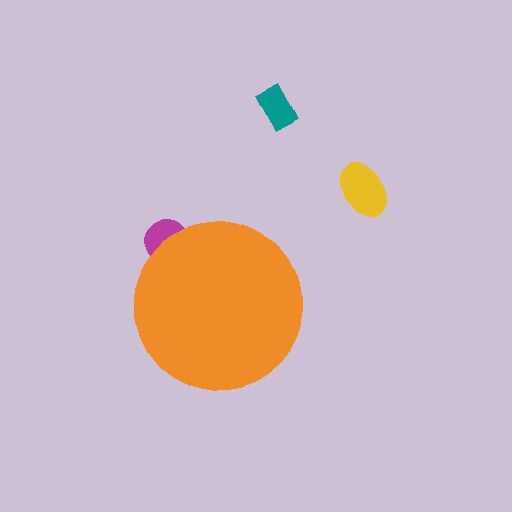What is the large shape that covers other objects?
An orange circle.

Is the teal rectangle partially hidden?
No, the teal rectangle is fully visible.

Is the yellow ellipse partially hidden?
No, the yellow ellipse is fully visible.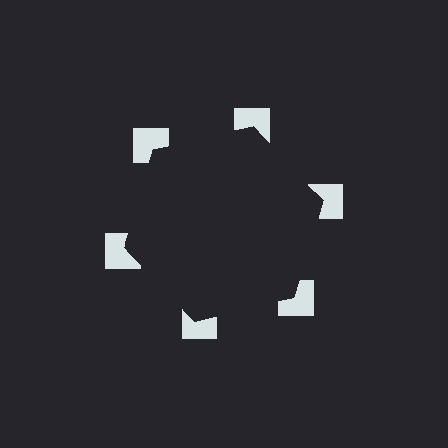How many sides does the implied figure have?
6 sides.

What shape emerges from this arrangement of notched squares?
An illusory hexagon — its edges are inferred from the aligned wedge cuts in the notched squares, not physically drawn.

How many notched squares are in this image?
There are 6 — one at each vertex of the illusory hexagon.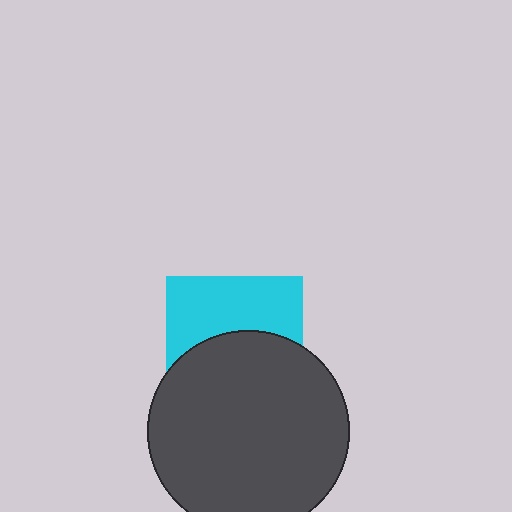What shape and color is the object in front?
The object in front is a dark gray circle.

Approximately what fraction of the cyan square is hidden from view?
Roughly 53% of the cyan square is hidden behind the dark gray circle.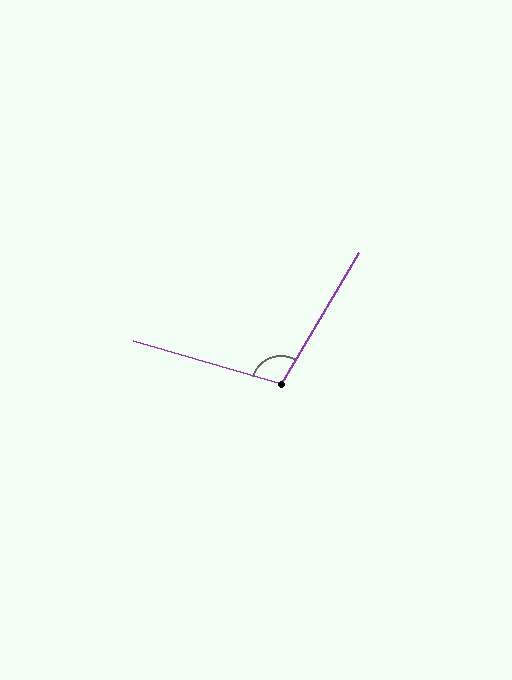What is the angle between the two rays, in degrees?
Approximately 104 degrees.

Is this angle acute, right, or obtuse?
It is obtuse.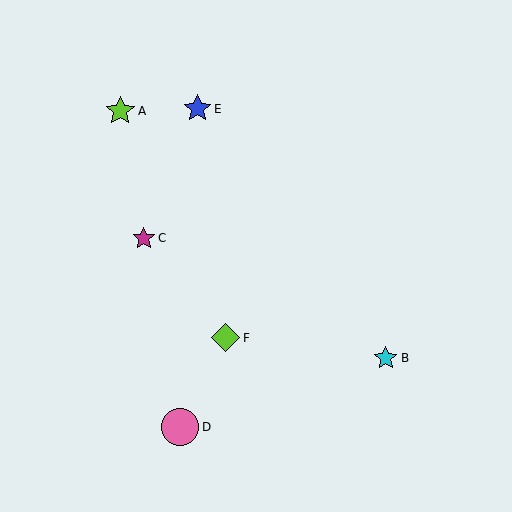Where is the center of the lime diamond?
The center of the lime diamond is at (226, 338).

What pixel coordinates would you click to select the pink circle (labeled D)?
Click at (180, 427) to select the pink circle D.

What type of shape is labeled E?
Shape E is a blue star.